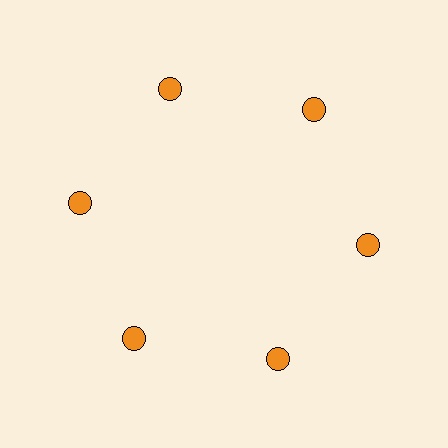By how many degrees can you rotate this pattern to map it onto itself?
The pattern maps onto itself every 60 degrees of rotation.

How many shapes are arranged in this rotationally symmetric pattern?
There are 6 shapes, arranged in 6 groups of 1.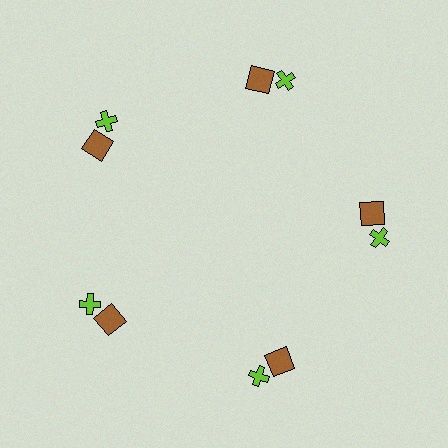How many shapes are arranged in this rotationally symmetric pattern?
There are 10 shapes, arranged in 5 groups of 2.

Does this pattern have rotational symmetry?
Yes, this pattern has 5-fold rotational symmetry. It looks the same after rotating 72 degrees around the center.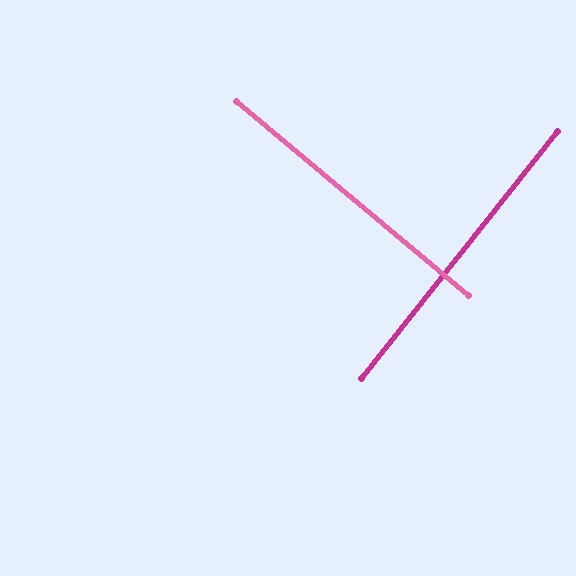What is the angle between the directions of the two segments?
Approximately 88 degrees.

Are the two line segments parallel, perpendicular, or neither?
Perpendicular — they meet at approximately 88°.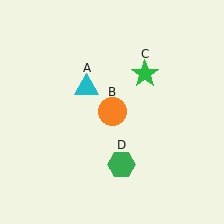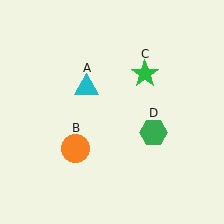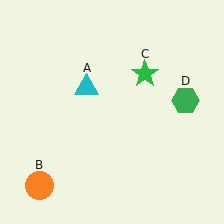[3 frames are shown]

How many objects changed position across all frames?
2 objects changed position: orange circle (object B), green hexagon (object D).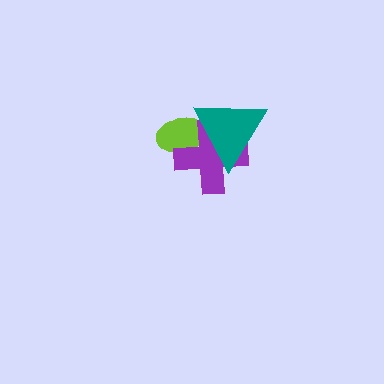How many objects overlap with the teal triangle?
2 objects overlap with the teal triangle.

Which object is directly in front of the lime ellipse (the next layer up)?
The purple cross is directly in front of the lime ellipse.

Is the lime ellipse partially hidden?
Yes, it is partially covered by another shape.